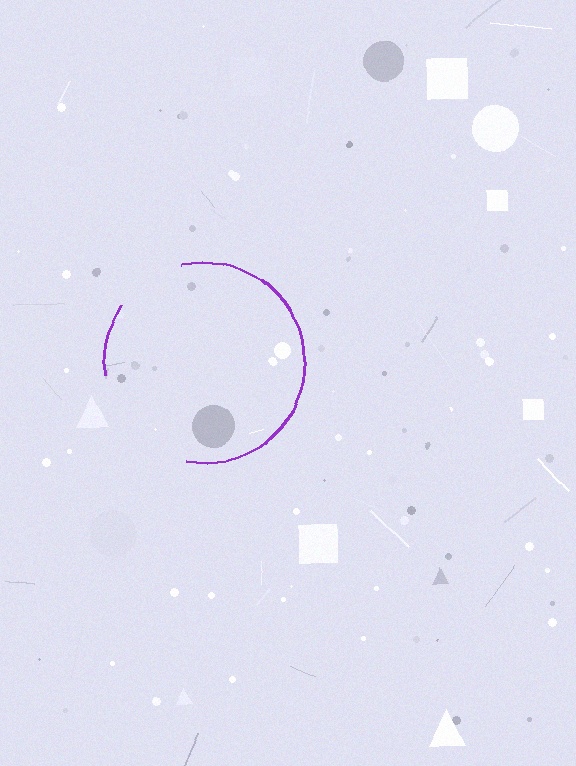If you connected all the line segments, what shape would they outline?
They would outline a circle.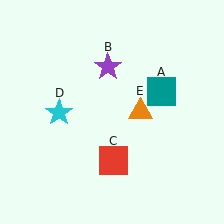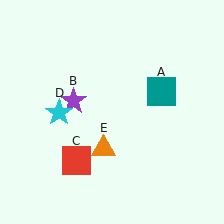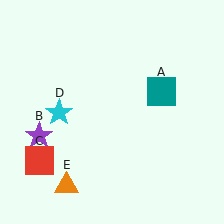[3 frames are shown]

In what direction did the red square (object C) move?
The red square (object C) moved left.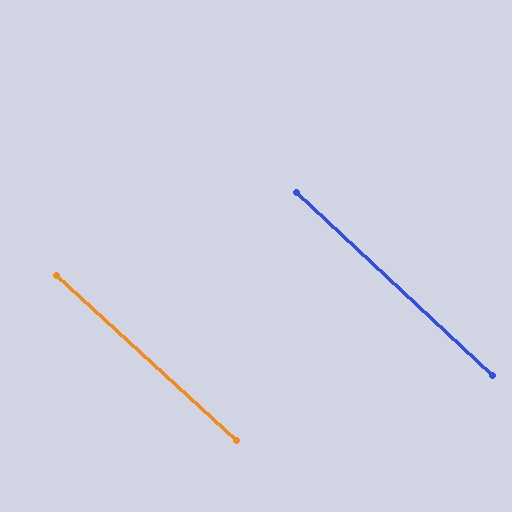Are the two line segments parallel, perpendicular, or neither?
Parallel — their directions differ by only 0.5°.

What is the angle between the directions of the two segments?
Approximately 0 degrees.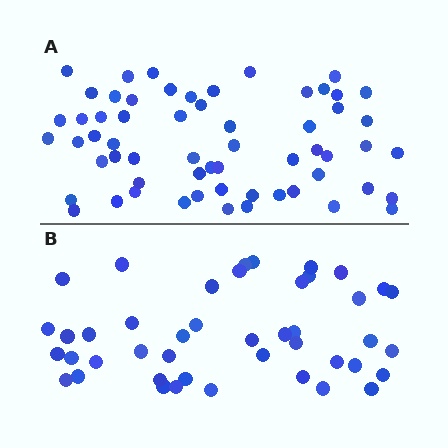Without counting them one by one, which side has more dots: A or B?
Region A (the top region) has more dots.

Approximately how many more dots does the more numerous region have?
Region A has approximately 15 more dots than region B.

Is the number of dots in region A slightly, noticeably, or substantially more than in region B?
Region A has noticeably more, but not dramatically so. The ratio is roughly 1.4 to 1.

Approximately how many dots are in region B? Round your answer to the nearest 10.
About 40 dots. (The exact count is 44, which rounds to 40.)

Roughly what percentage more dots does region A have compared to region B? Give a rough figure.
About 35% more.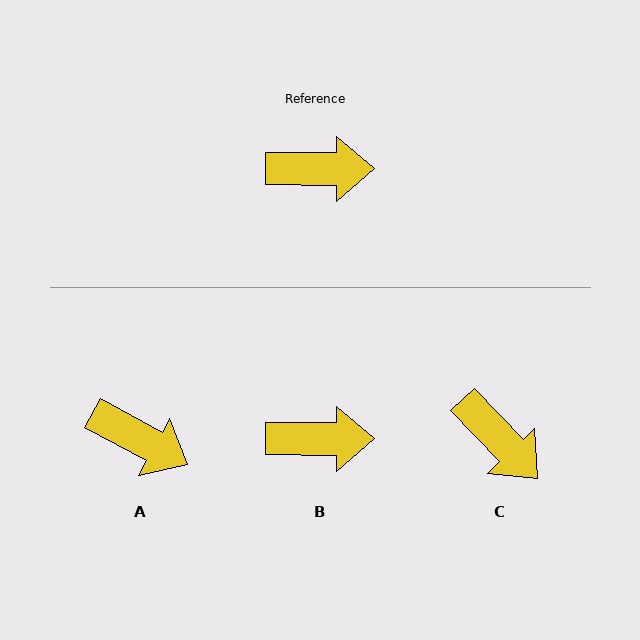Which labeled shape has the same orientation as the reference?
B.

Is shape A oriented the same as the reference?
No, it is off by about 29 degrees.